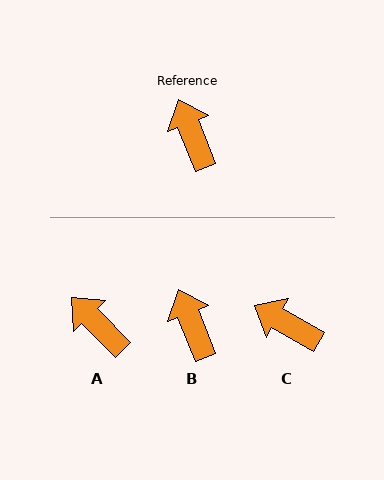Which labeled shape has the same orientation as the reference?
B.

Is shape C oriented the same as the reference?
No, it is off by about 38 degrees.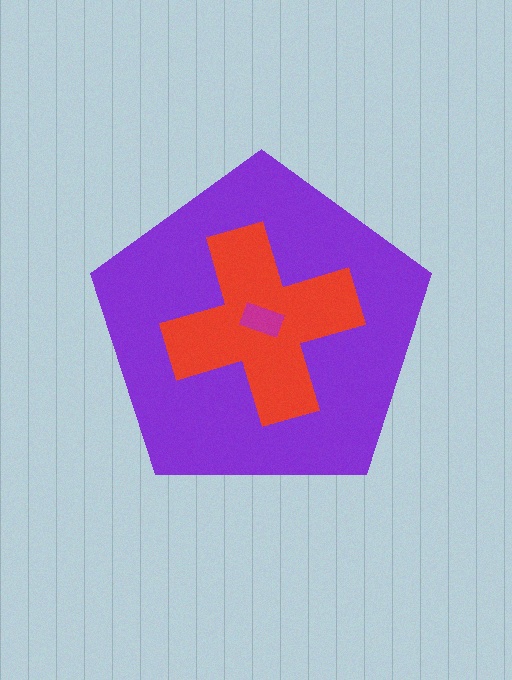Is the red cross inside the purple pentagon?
Yes.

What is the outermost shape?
The purple pentagon.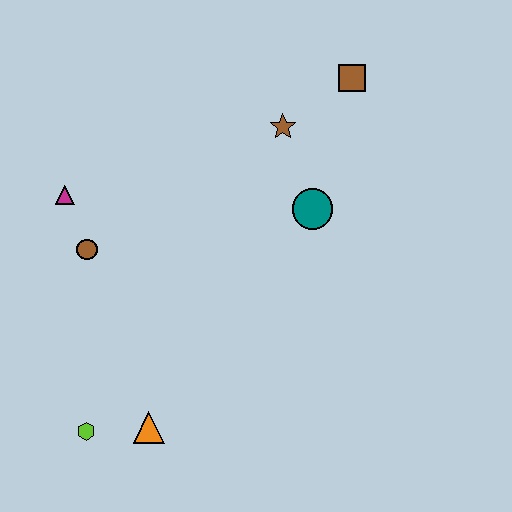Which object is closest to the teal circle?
The brown star is closest to the teal circle.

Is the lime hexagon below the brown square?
Yes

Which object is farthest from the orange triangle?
The brown square is farthest from the orange triangle.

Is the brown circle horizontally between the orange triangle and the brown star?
No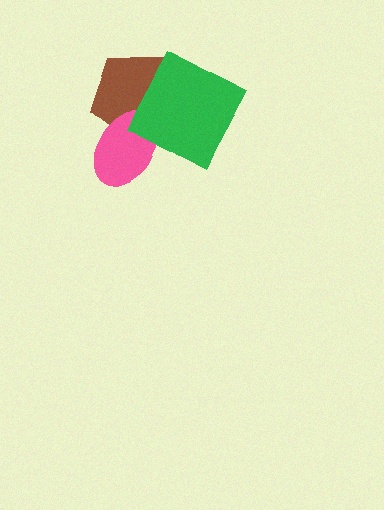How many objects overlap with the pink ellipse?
2 objects overlap with the pink ellipse.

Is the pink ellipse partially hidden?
Yes, it is partially covered by another shape.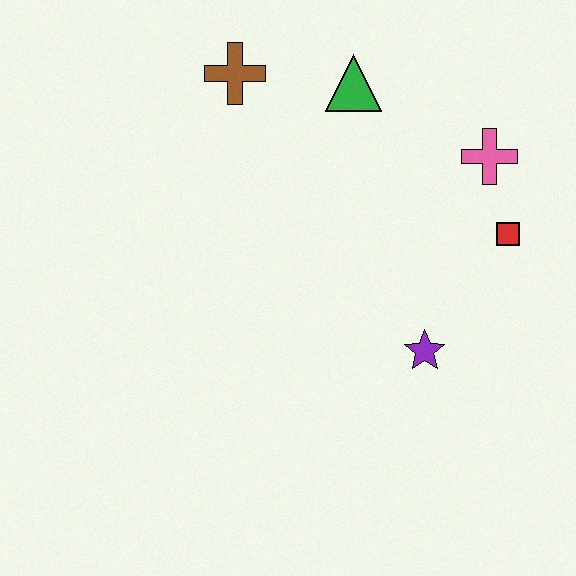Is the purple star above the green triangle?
No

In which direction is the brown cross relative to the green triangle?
The brown cross is to the left of the green triangle.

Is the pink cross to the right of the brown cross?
Yes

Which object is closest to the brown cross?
The green triangle is closest to the brown cross.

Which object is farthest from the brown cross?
The purple star is farthest from the brown cross.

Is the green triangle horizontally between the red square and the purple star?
No